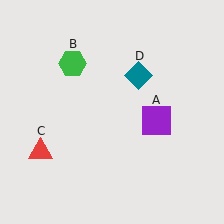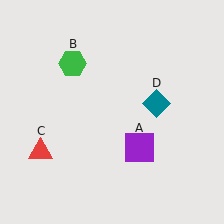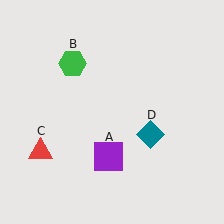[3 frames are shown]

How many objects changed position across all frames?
2 objects changed position: purple square (object A), teal diamond (object D).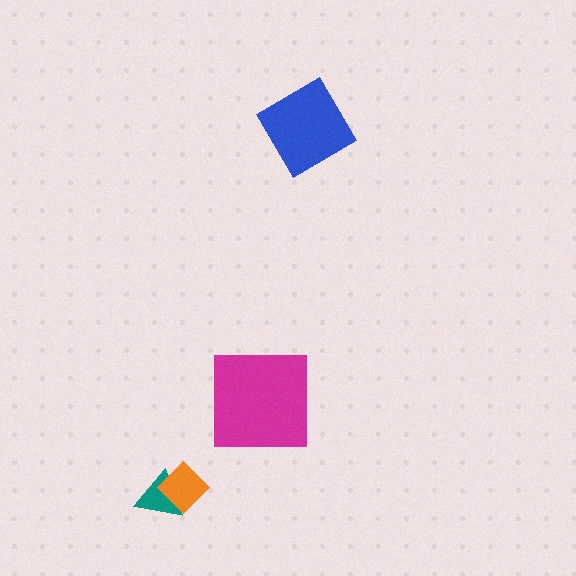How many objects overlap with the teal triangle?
1 object overlaps with the teal triangle.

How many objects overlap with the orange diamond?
1 object overlaps with the orange diamond.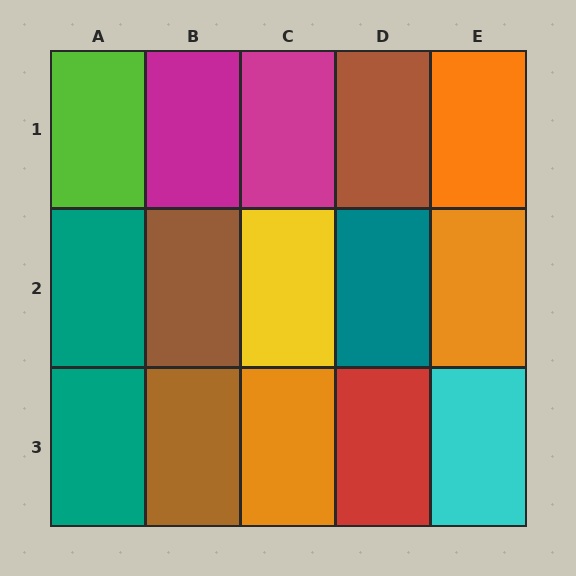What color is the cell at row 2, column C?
Yellow.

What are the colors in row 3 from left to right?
Teal, brown, orange, red, cyan.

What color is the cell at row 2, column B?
Brown.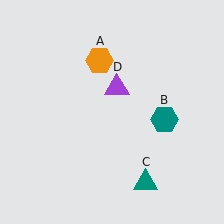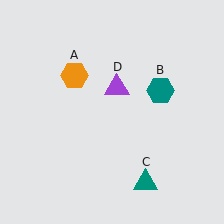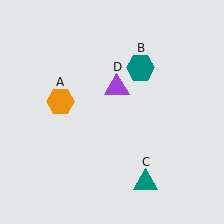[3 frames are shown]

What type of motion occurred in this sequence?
The orange hexagon (object A), teal hexagon (object B) rotated counterclockwise around the center of the scene.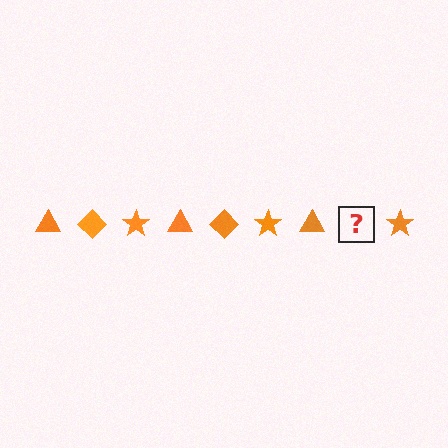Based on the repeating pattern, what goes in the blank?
The blank should be an orange diamond.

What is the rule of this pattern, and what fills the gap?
The rule is that the pattern cycles through triangle, diamond, star shapes in orange. The gap should be filled with an orange diamond.